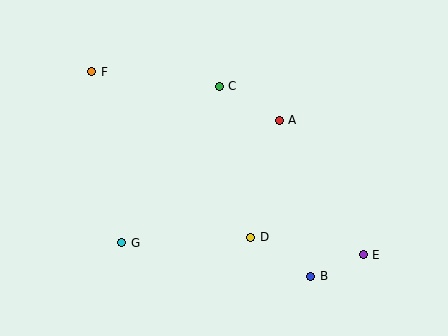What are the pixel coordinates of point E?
Point E is at (363, 255).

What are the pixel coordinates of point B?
Point B is at (311, 276).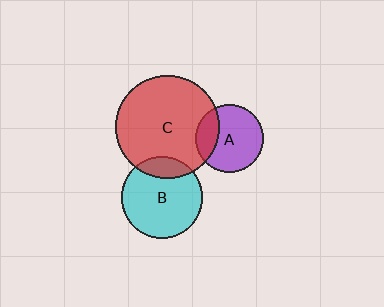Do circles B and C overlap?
Yes.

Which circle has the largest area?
Circle C (red).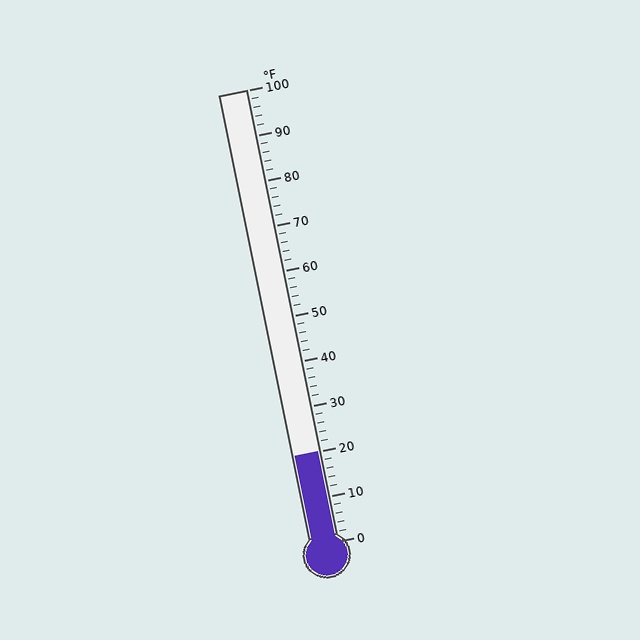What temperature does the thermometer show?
The thermometer shows approximately 20°F.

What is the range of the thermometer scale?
The thermometer scale ranges from 0°F to 100°F.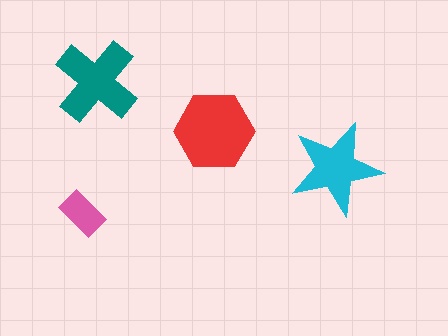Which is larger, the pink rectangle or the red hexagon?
The red hexagon.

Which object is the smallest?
The pink rectangle.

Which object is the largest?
The red hexagon.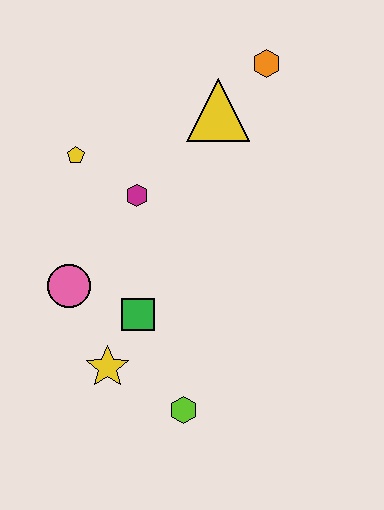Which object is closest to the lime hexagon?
The yellow star is closest to the lime hexagon.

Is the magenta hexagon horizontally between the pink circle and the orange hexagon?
Yes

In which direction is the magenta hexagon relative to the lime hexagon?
The magenta hexagon is above the lime hexagon.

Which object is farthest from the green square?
The orange hexagon is farthest from the green square.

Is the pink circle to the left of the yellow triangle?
Yes